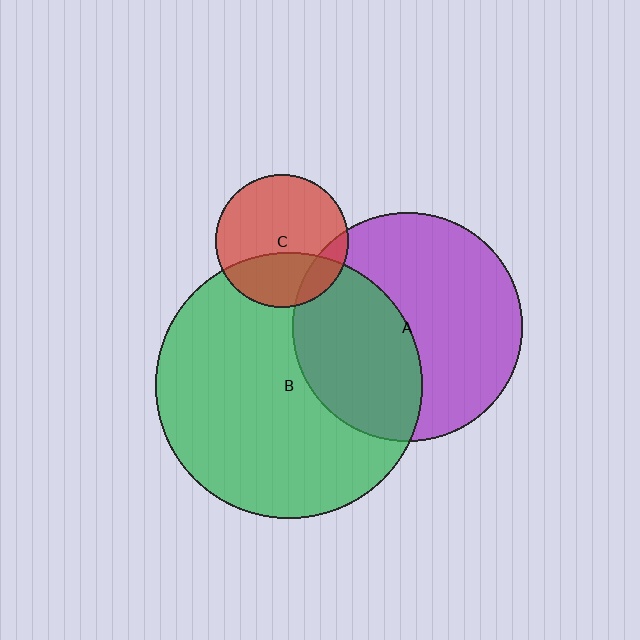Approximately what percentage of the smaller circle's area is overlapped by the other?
Approximately 15%.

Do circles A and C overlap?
Yes.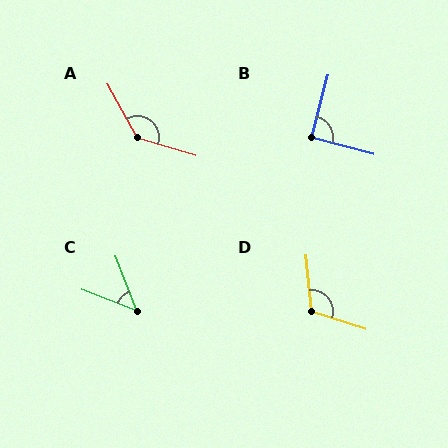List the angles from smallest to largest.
C (48°), B (89°), D (113°), A (136°).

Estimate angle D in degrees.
Approximately 113 degrees.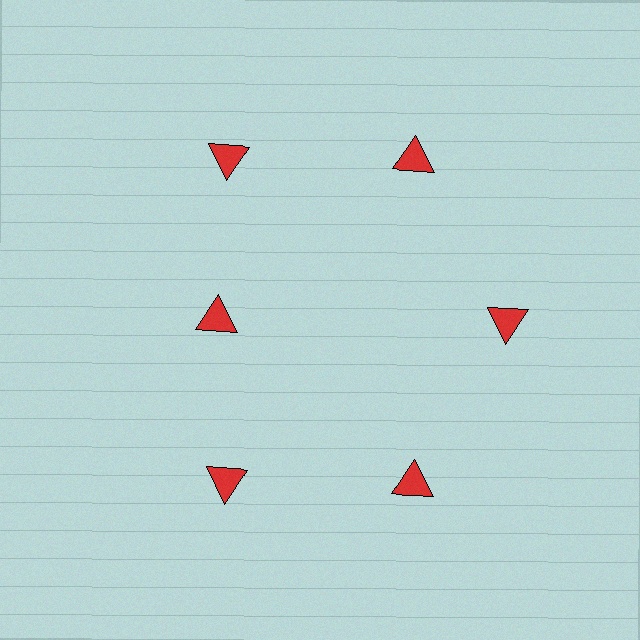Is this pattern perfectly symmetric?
No. The 6 red triangles are arranged in a ring, but one element near the 9 o'clock position is pulled inward toward the center, breaking the 6-fold rotational symmetry.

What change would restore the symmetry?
The symmetry would be restored by moving it outward, back onto the ring so that all 6 triangles sit at equal angles and equal distance from the center.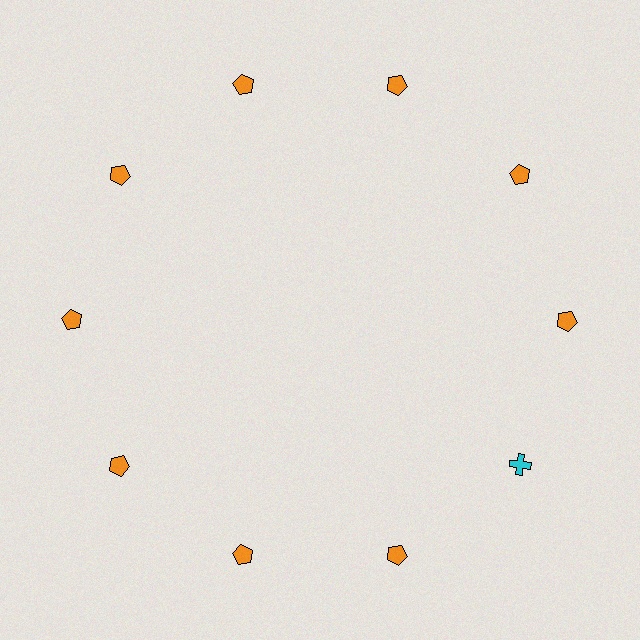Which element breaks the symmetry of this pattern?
The cyan cross at roughly the 4 o'clock position breaks the symmetry. All other shapes are orange pentagons.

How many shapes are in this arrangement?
There are 10 shapes arranged in a ring pattern.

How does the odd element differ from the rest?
It differs in both color (cyan instead of orange) and shape (cross instead of pentagon).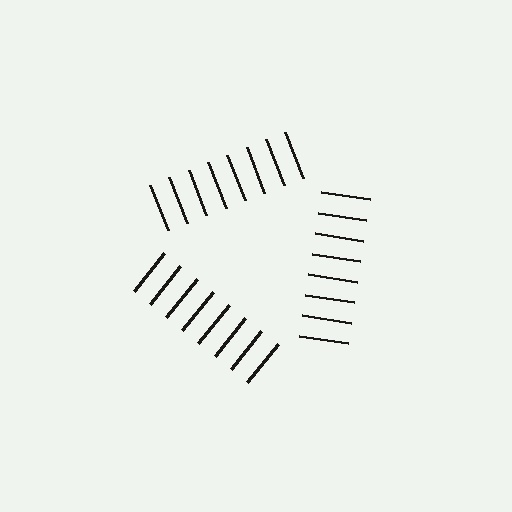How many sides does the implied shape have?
3 sides — the line-ends trace a triangle.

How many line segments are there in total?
24 — 8 along each of the 3 edges.